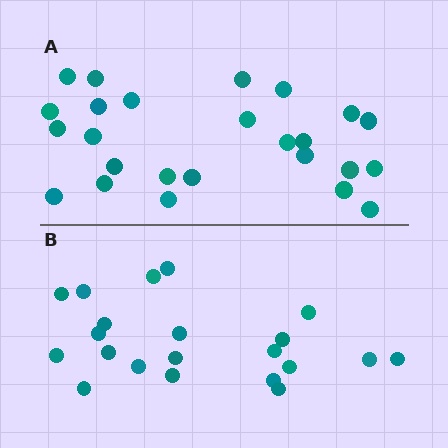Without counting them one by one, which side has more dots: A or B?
Region A (the top region) has more dots.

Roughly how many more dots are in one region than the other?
Region A has about 4 more dots than region B.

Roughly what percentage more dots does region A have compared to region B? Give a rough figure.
About 20% more.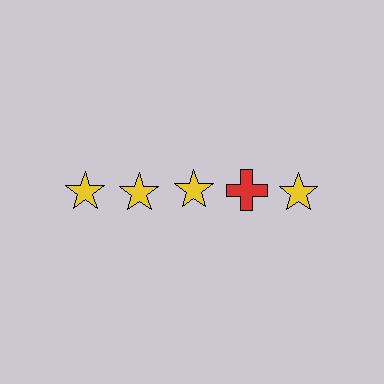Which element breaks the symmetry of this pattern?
The red cross in the top row, second from right column breaks the symmetry. All other shapes are yellow stars.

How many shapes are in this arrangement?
There are 5 shapes arranged in a grid pattern.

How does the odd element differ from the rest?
It differs in both color (red instead of yellow) and shape (cross instead of star).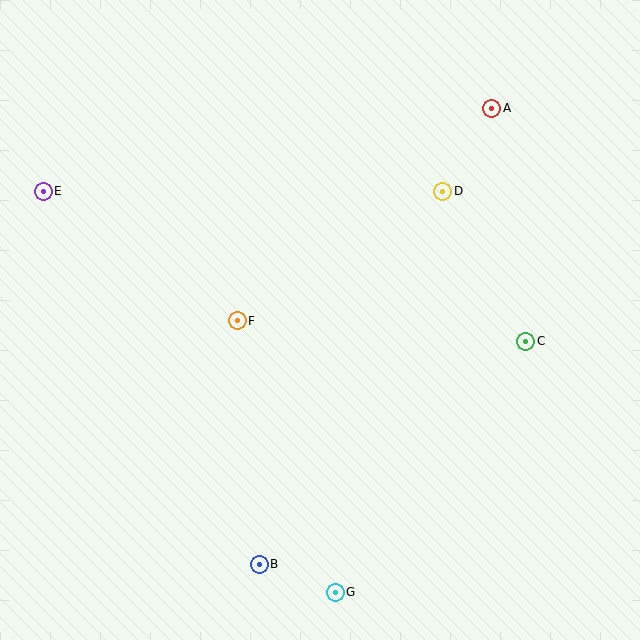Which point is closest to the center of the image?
Point F at (237, 321) is closest to the center.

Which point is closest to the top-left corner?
Point E is closest to the top-left corner.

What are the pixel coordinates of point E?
Point E is at (43, 191).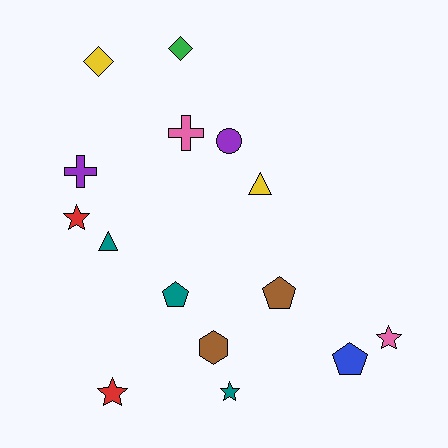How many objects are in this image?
There are 15 objects.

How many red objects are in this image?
There are 2 red objects.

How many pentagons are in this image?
There are 3 pentagons.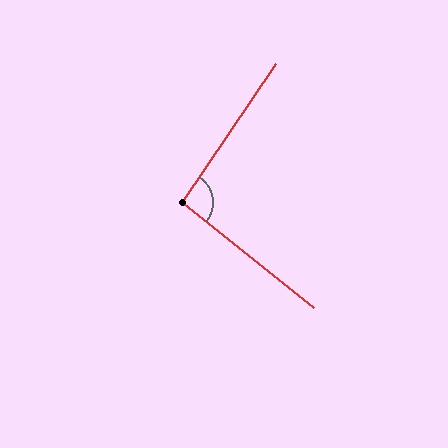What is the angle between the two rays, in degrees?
Approximately 95 degrees.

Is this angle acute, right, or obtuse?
It is approximately a right angle.